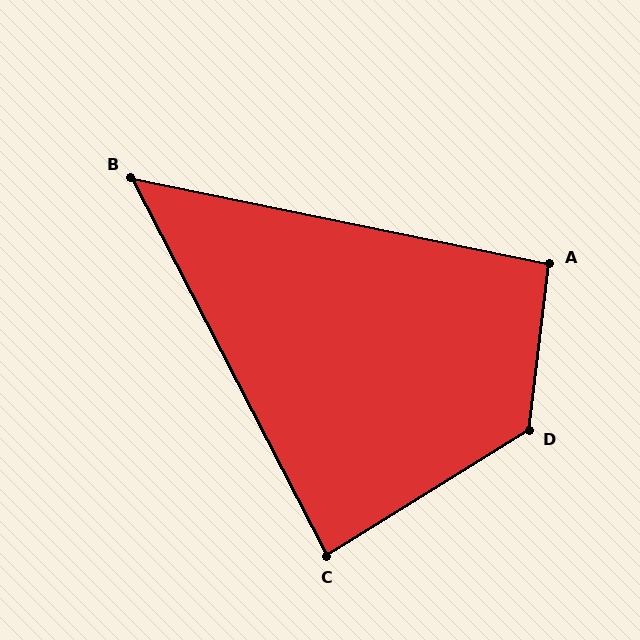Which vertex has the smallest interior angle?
B, at approximately 51 degrees.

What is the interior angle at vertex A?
Approximately 95 degrees (approximately right).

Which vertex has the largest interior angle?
D, at approximately 129 degrees.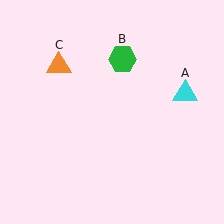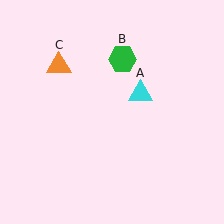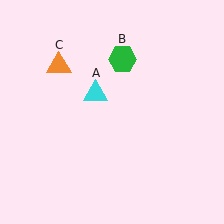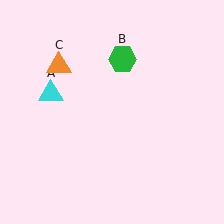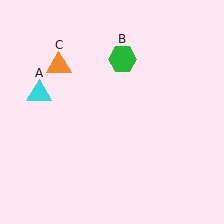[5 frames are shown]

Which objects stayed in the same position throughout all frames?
Green hexagon (object B) and orange triangle (object C) remained stationary.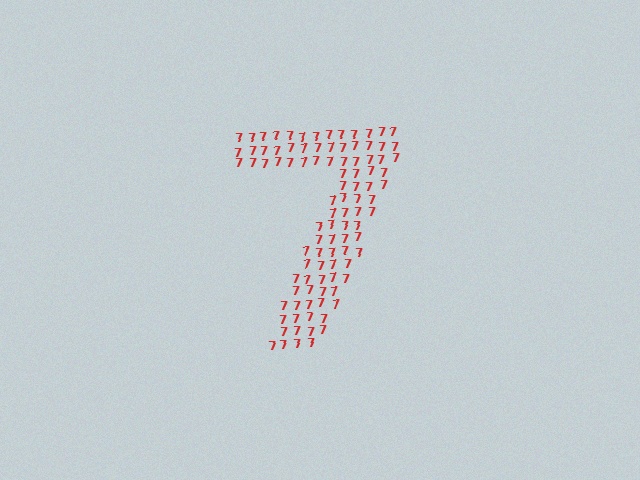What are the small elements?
The small elements are digit 7's.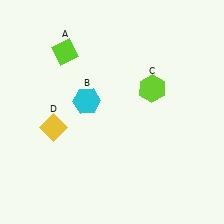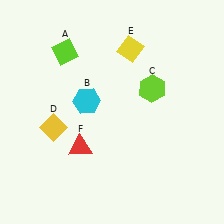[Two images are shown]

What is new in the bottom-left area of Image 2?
A red triangle (F) was added in the bottom-left area of Image 2.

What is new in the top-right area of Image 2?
A yellow diamond (E) was added in the top-right area of Image 2.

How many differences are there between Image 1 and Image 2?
There are 2 differences between the two images.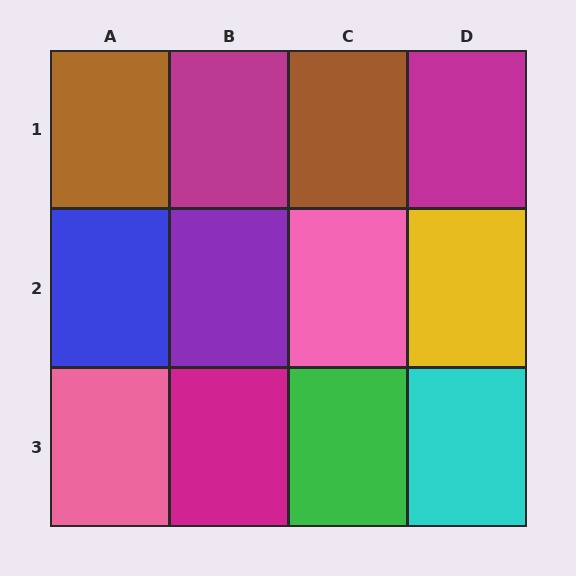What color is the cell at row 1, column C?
Brown.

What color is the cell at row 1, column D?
Magenta.